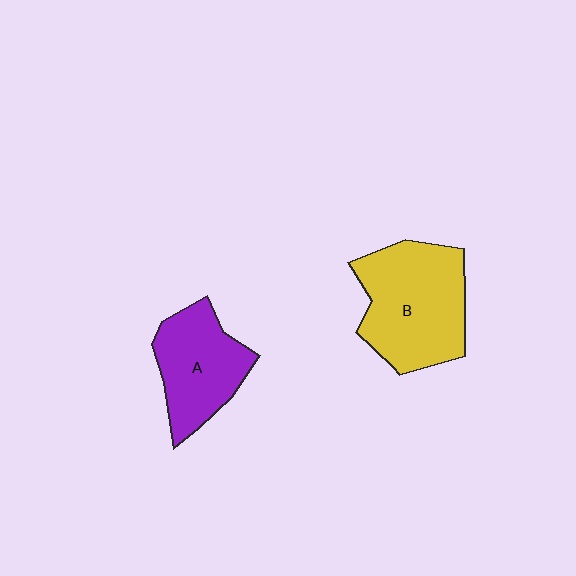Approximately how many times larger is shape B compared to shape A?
Approximately 1.4 times.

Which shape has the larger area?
Shape B (yellow).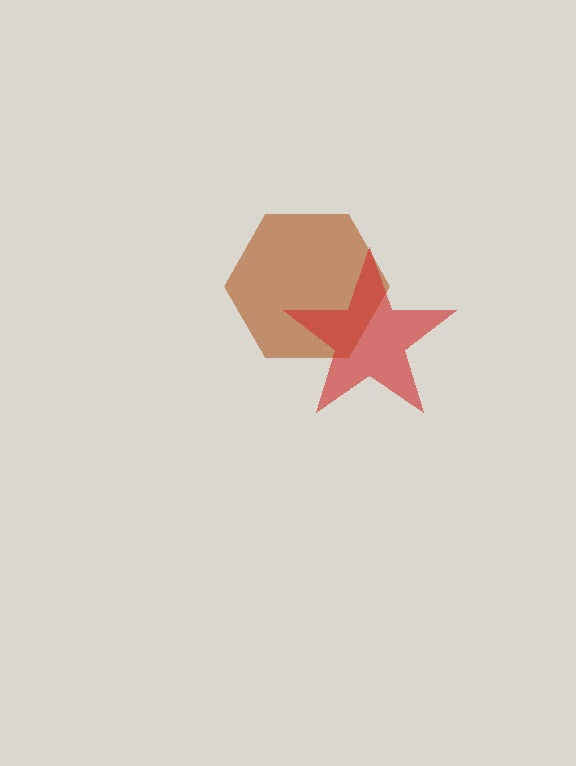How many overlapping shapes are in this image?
There are 2 overlapping shapes in the image.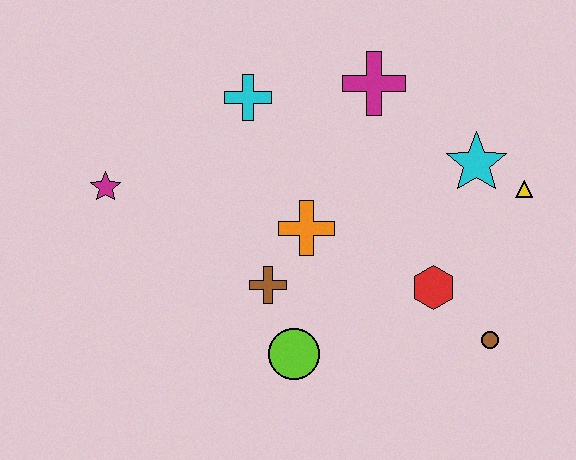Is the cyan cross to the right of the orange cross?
No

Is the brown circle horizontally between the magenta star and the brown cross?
No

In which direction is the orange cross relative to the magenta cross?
The orange cross is below the magenta cross.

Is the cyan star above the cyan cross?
No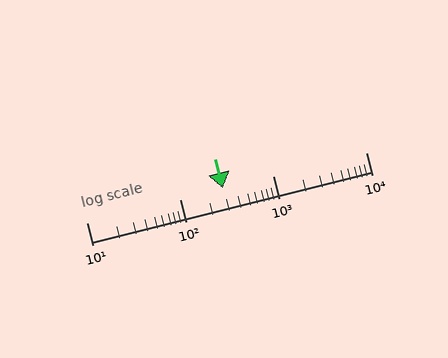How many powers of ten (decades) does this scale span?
The scale spans 3 decades, from 10 to 10000.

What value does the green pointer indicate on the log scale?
The pointer indicates approximately 290.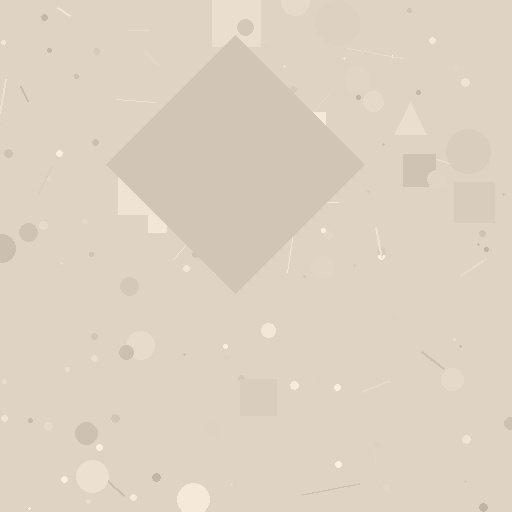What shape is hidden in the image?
A diamond is hidden in the image.